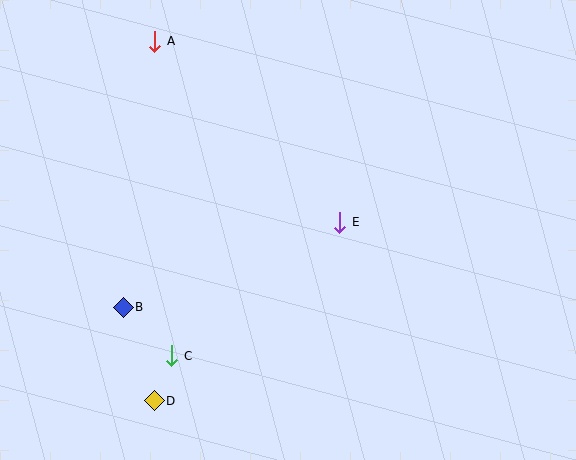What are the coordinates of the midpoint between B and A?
The midpoint between B and A is at (139, 174).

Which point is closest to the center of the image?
Point E at (340, 222) is closest to the center.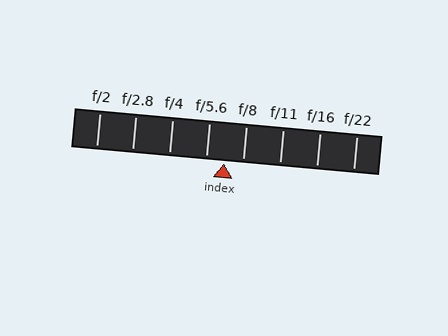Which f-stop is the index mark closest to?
The index mark is closest to f/5.6.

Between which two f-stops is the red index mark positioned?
The index mark is between f/5.6 and f/8.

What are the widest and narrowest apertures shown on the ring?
The widest aperture shown is f/2 and the narrowest is f/22.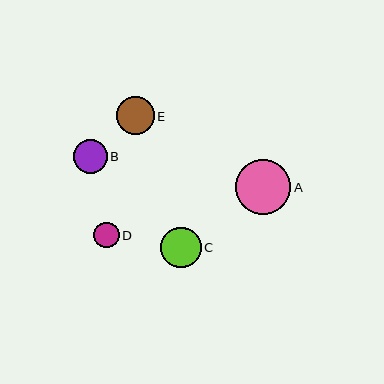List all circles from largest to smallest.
From largest to smallest: A, C, E, B, D.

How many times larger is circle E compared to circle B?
Circle E is approximately 1.1 times the size of circle B.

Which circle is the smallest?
Circle D is the smallest with a size of approximately 26 pixels.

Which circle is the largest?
Circle A is the largest with a size of approximately 55 pixels.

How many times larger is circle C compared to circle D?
Circle C is approximately 1.6 times the size of circle D.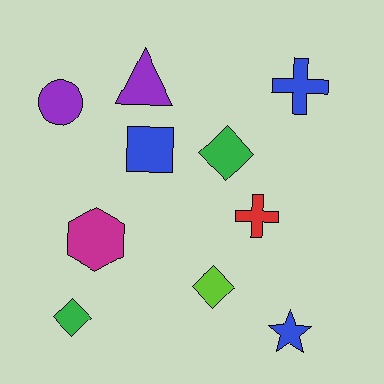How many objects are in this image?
There are 10 objects.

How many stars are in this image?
There is 1 star.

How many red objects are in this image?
There is 1 red object.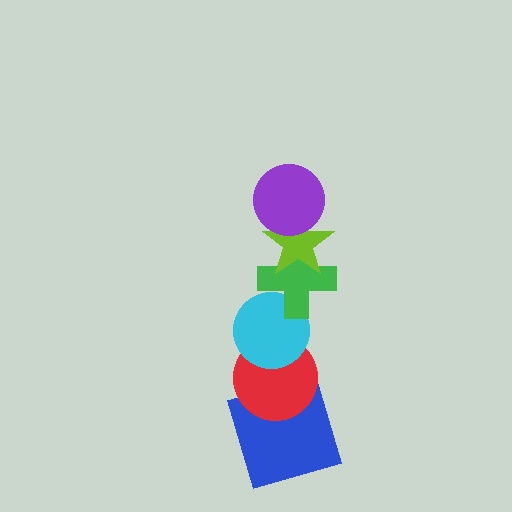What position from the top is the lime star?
The lime star is 2nd from the top.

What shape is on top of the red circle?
The cyan circle is on top of the red circle.